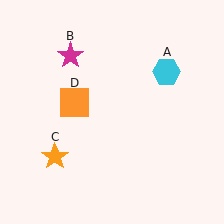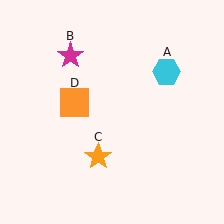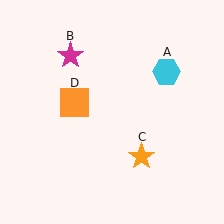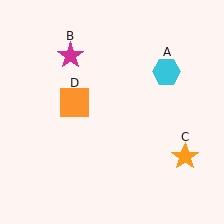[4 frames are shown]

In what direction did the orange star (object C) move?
The orange star (object C) moved right.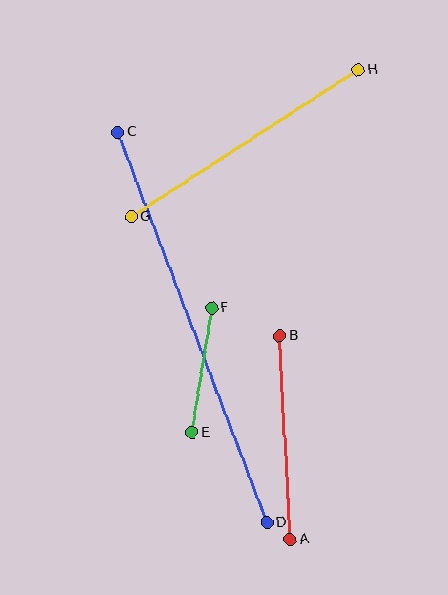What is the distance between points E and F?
The distance is approximately 126 pixels.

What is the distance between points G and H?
The distance is approximately 270 pixels.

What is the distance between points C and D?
The distance is approximately 418 pixels.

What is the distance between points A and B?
The distance is approximately 204 pixels.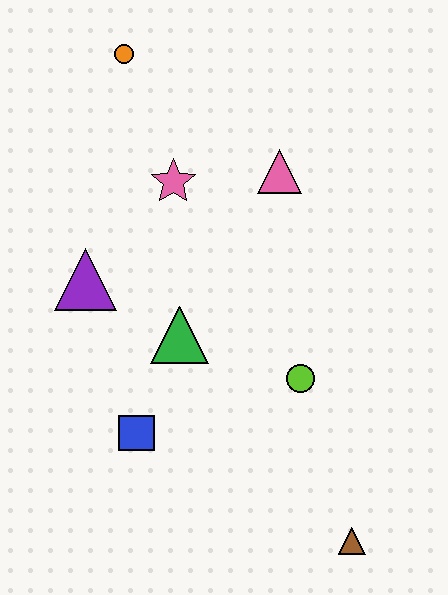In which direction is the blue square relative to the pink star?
The blue square is below the pink star.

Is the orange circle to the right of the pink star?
No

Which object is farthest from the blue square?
The orange circle is farthest from the blue square.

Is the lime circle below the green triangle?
Yes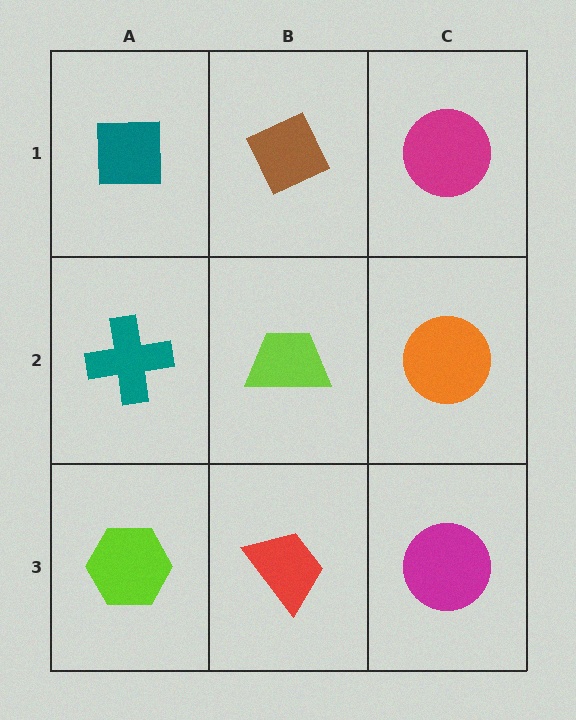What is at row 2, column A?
A teal cross.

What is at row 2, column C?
An orange circle.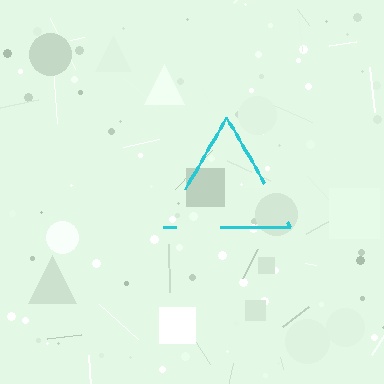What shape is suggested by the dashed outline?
The dashed outline suggests a triangle.